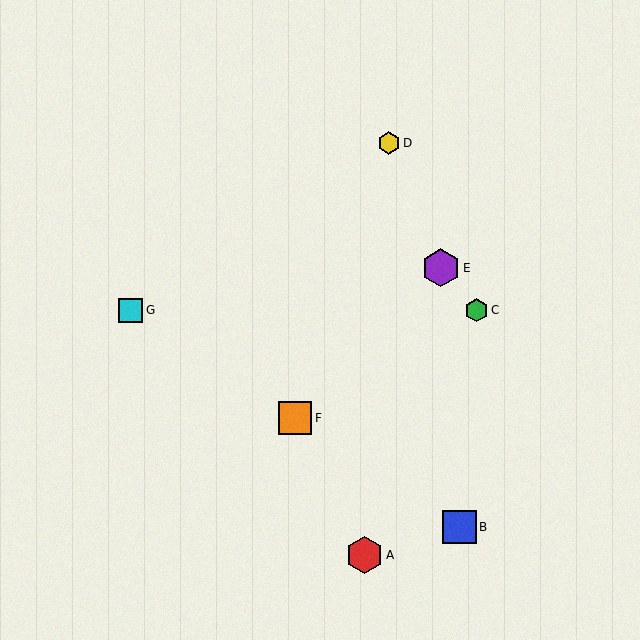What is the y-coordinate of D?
Object D is at y≈143.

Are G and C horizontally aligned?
Yes, both are at y≈310.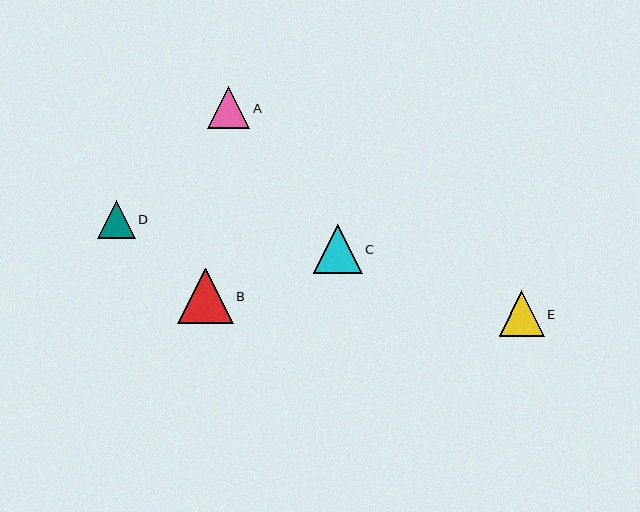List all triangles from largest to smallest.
From largest to smallest: B, C, E, A, D.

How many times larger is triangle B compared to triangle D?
Triangle B is approximately 1.5 times the size of triangle D.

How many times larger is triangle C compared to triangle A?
Triangle C is approximately 1.2 times the size of triangle A.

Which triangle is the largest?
Triangle B is the largest with a size of approximately 55 pixels.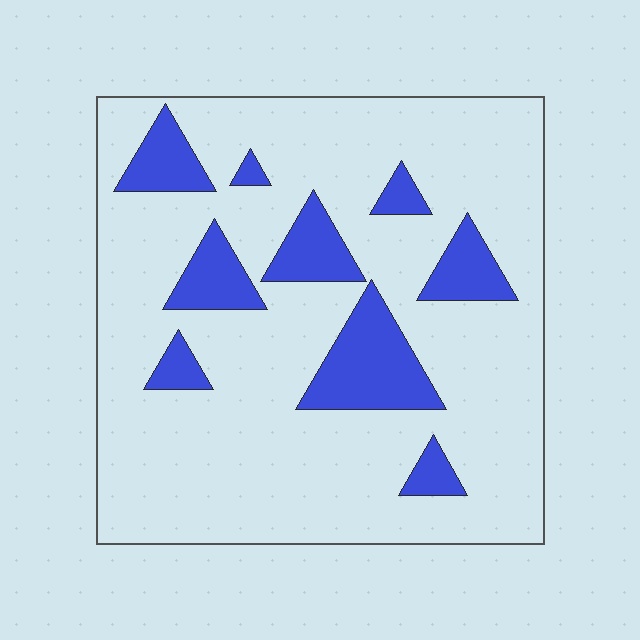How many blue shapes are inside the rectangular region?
9.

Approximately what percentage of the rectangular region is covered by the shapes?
Approximately 20%.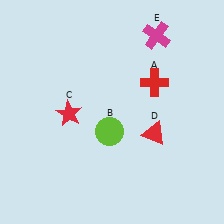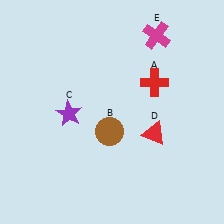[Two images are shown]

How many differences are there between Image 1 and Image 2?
There are 2 differences between the two images.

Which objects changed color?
B changed from lime to brown. C changed from red to purple.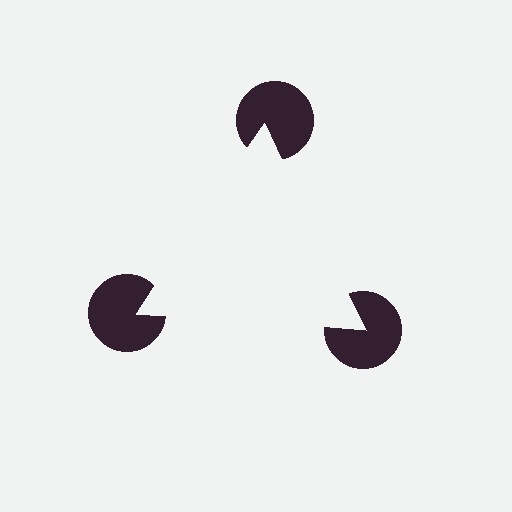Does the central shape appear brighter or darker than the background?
It typically appears slightly brighter than the background, even though no actual brightness change is drawn.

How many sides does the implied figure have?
3 sides.